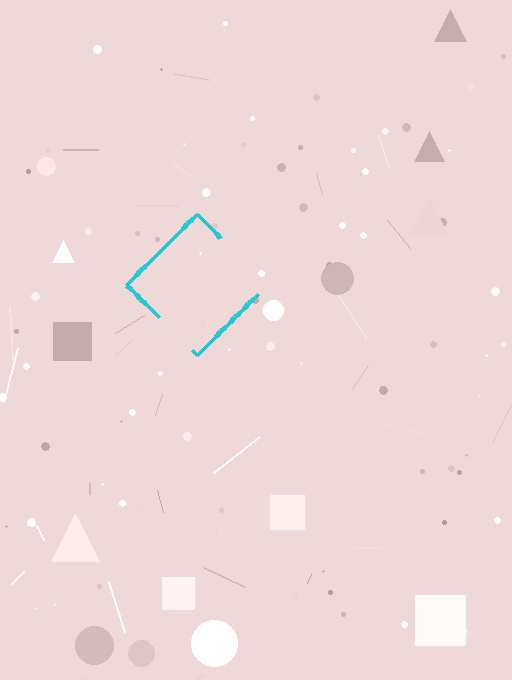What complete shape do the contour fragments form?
The contour fragments form a diamond.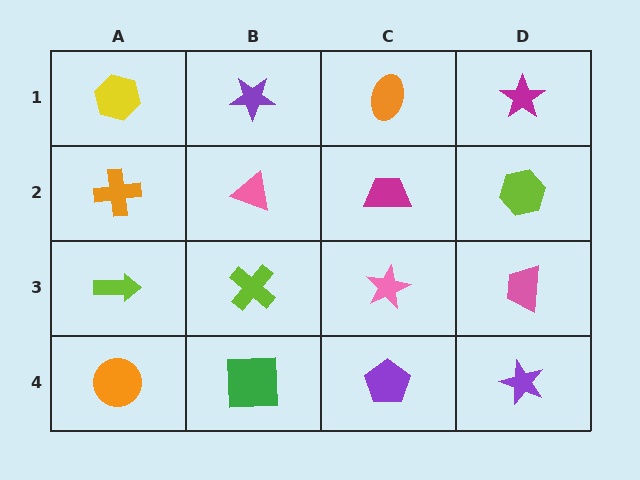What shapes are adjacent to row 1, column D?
A lime hexagon (row 2, column D), an orange ellipse (row 1, column C).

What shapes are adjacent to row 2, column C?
An orange ellipse (row 1, column C), a pink star (row 3, column C), a pink triangle (row 2, column B), a lime hexagon (row 2, column D).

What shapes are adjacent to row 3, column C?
A magenta trapezoid (row 2, column C), a purple pentagon (row 4, column C), a lime cross (row 3, column B), a pink trapezoid (row 3, column D).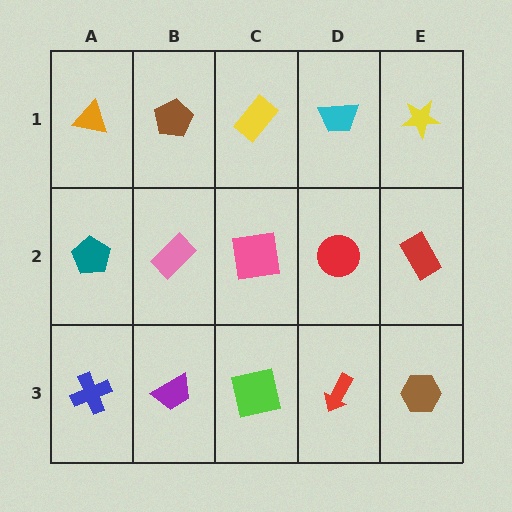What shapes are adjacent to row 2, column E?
A yellow star (row 1, column E), a brown hexagon (row 3, column E), a red circle (row 2, column D).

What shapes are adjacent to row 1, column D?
A red circle (row 2, column D), a yellow rectangle (row 1, column C), a yellow star (row 1, column E).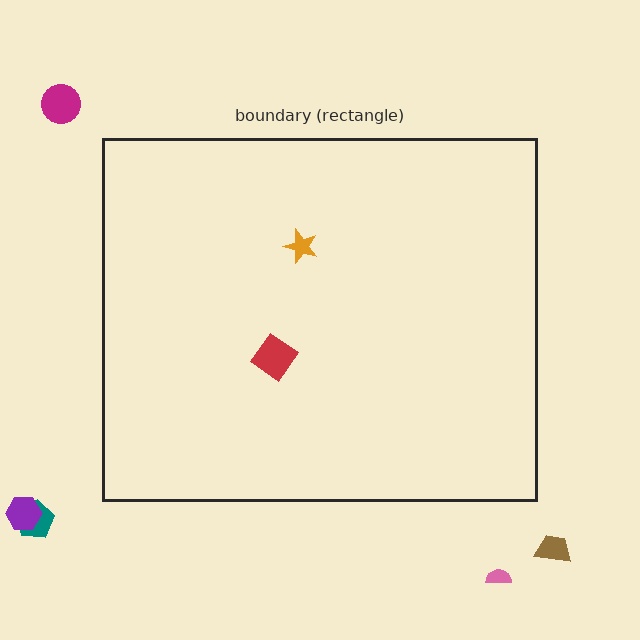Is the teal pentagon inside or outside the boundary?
Outside.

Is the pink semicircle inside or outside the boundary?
Outside.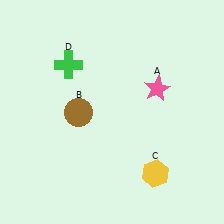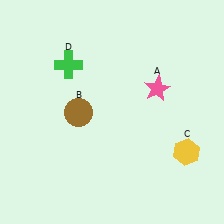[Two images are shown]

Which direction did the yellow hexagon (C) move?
The yellow hexagon (C) moved right.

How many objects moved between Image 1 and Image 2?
1 object moved between the two images.